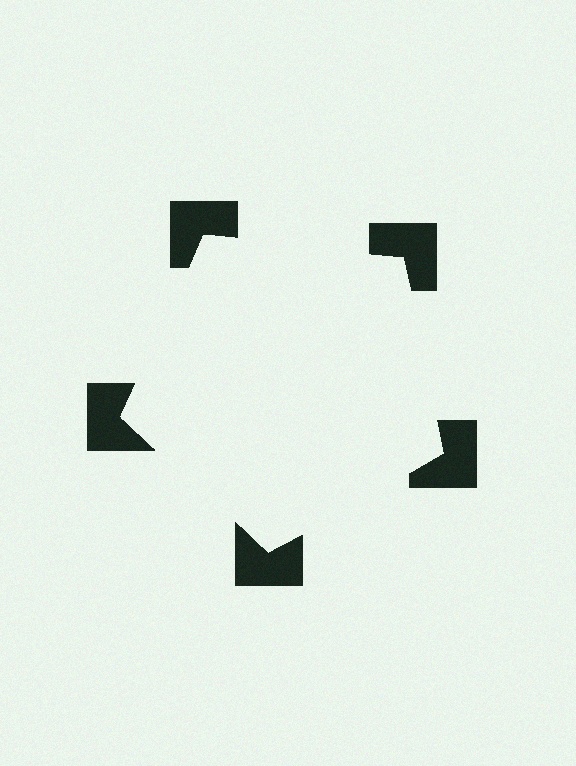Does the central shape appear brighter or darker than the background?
It typically appears slightly brighter than the background, even though no actual brightness change is drawn.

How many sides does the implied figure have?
5 sides.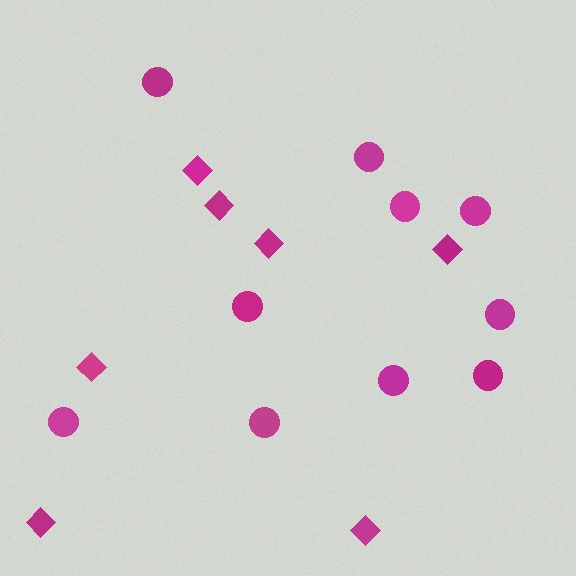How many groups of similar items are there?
There are 2 groups: one group of circles (10) and one group of diamonds (7).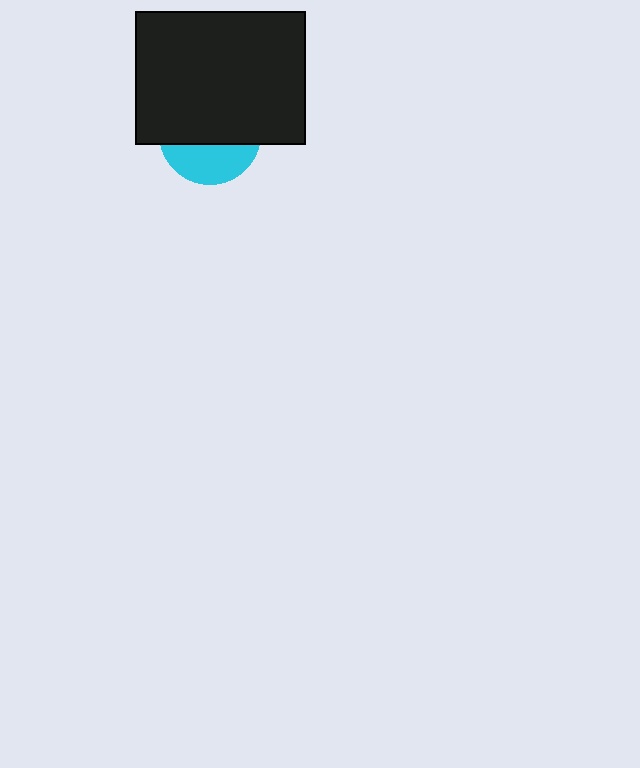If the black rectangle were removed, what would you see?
You would see the complete cyan circle.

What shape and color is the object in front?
The object in front is a black rectangle.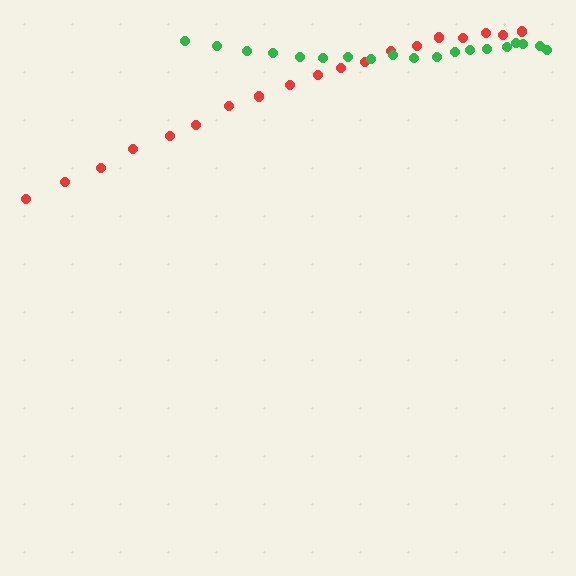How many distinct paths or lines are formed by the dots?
There are 2 distinct paths.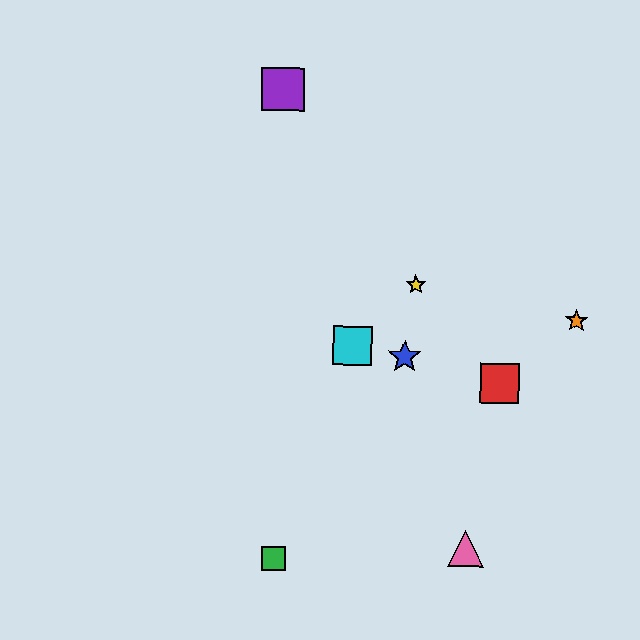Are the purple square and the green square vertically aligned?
Yes, both are at x≈283.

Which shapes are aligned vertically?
The green square, the purple square are aligned vertically.